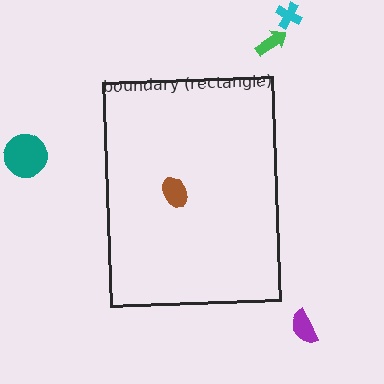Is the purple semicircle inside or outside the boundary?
Outside.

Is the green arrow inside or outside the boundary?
Outside.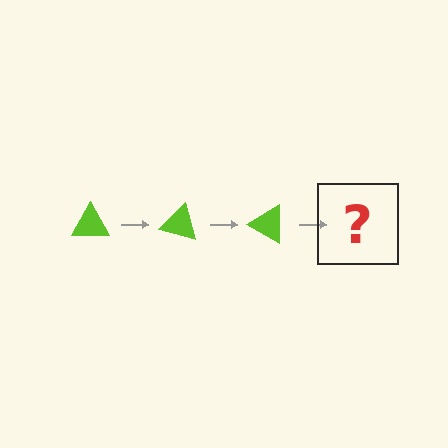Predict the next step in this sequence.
The next step is a lime triangle rotated 45 degrees.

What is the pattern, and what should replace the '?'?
The pattern is that the triangle rotates 15 degrees each step. The '?' should be a lime triangle rotated 45 degrees.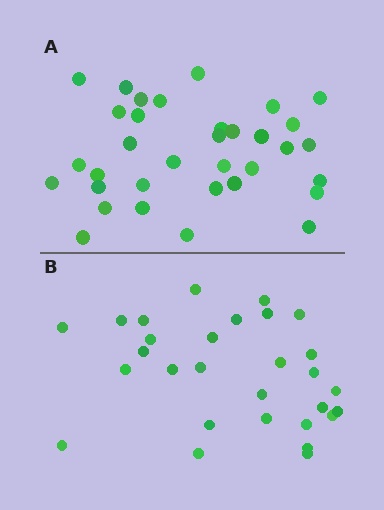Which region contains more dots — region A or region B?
Region A (the top region) has more dots.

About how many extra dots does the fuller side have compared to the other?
Region A has about 5 more dots than region B.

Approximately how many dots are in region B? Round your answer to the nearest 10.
About 30 dots. (The exact count is 29, which rounds to 30.)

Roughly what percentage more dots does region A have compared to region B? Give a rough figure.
About 15% more.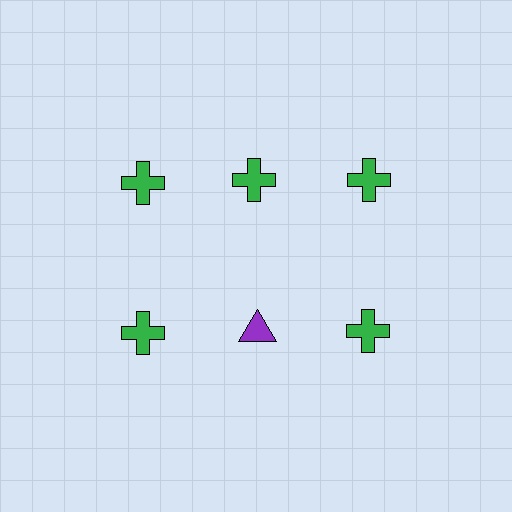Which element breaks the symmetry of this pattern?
The purple triangle in the second row, second from left column breaks the symmetry. All other shapes are green crosses.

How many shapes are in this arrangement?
There are 6 shapes arranged in a grid pattern.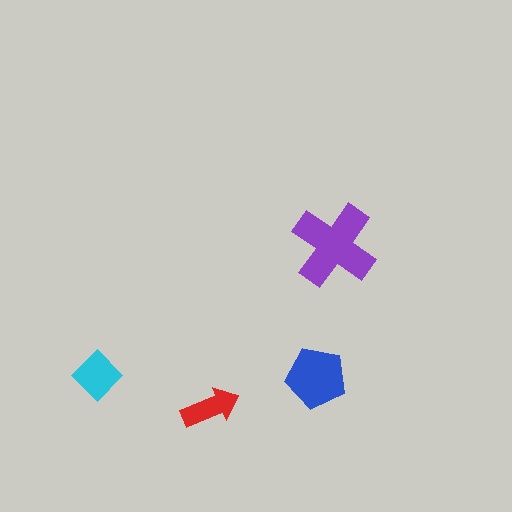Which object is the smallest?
The red arrow.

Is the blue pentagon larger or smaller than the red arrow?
Larger.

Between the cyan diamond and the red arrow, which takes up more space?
The cyan diamond.